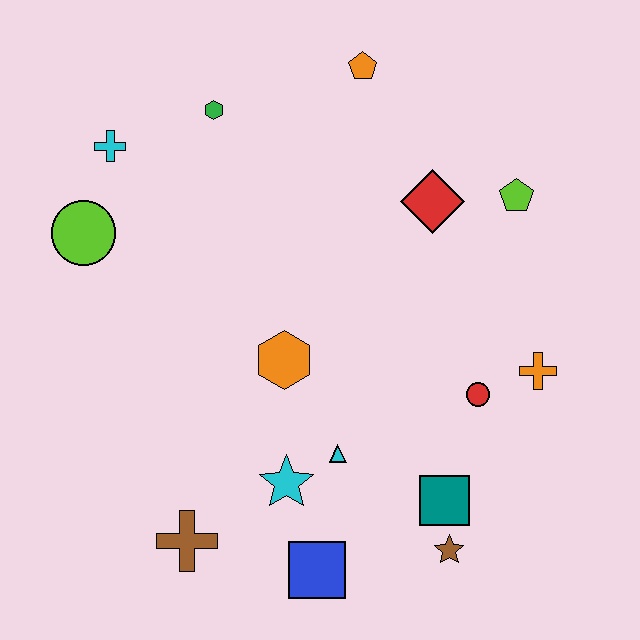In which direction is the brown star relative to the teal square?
The brown star is below the teal square.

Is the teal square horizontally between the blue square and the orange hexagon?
No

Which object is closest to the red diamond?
The lime pentagon is closest to the red diamond.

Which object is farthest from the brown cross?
The orange pentagon is farthest from the brown cross.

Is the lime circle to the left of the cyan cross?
Yes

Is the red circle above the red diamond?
No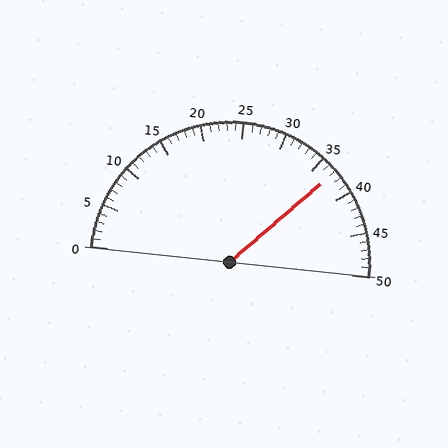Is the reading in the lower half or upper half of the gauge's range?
The reading is in the upper half of the range (0 to 50).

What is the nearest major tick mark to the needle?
The nearest major tick mark is 35.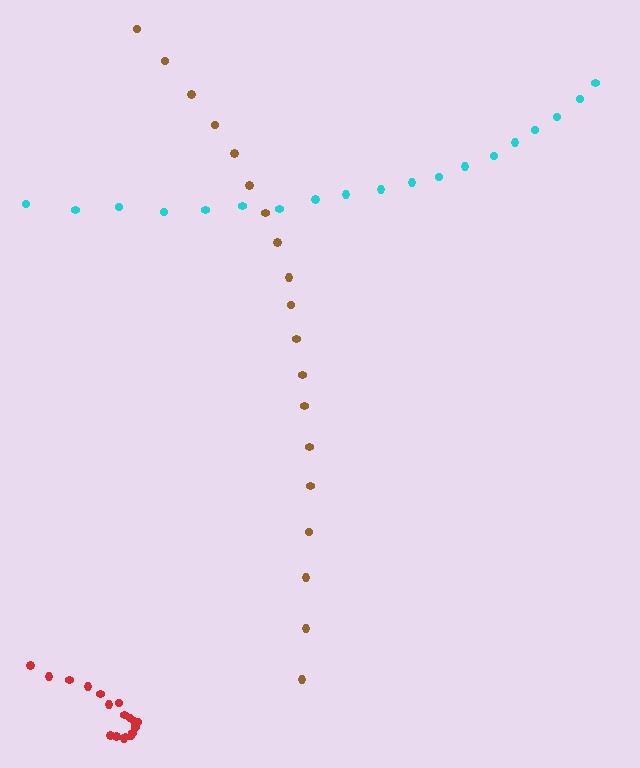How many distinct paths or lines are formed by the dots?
There are 3 distinct paths.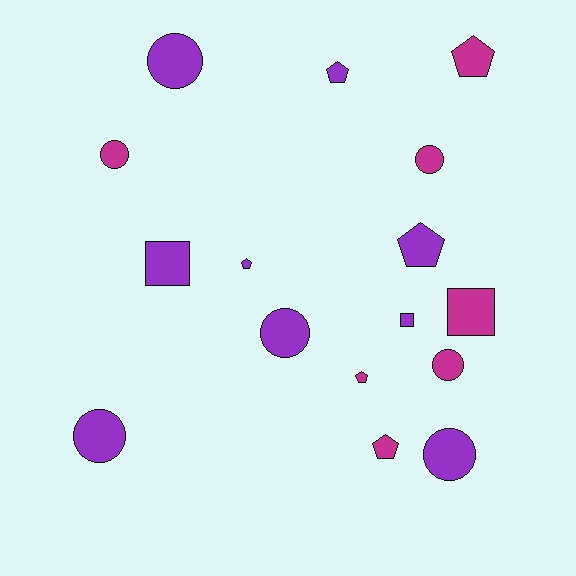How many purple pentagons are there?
There are 3 purple pentagons.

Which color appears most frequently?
Purple, with 9 objects.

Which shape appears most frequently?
Circle, with 7 objects.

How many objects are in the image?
There are 16 objects.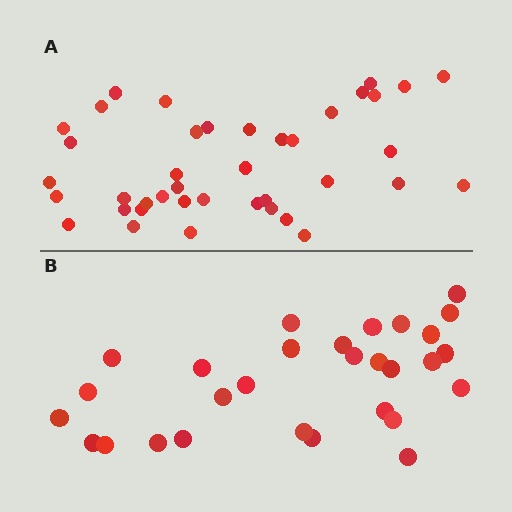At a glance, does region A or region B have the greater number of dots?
Region A (the top region) has more dots.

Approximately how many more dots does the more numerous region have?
Region A has roughly 12 or so more dots than region B.